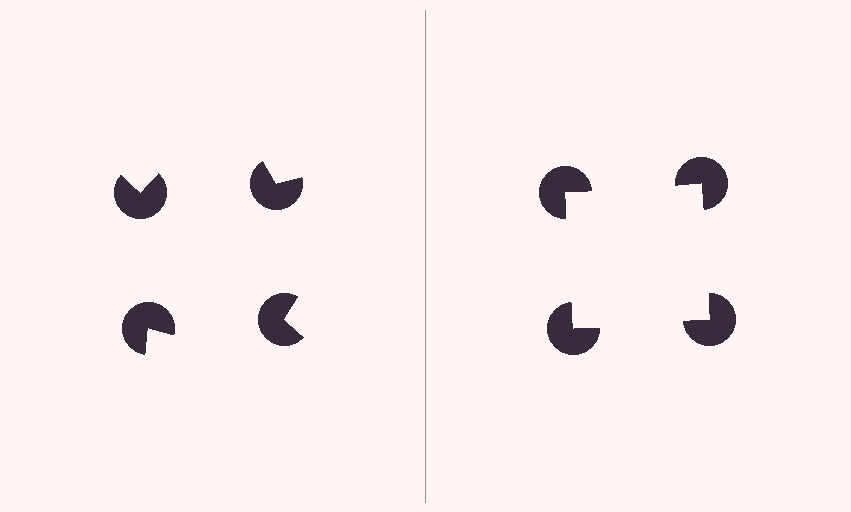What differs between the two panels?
The pac-man discs are positioned identically on both sides; only the wedge orientations differ. On the right they align to a square; on the left they are misaligned.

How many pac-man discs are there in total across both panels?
8 — 4 on each side.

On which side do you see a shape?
An illusory square appears on the right side. On the left side the wedge cuts are rotated, so no coherent shape forms.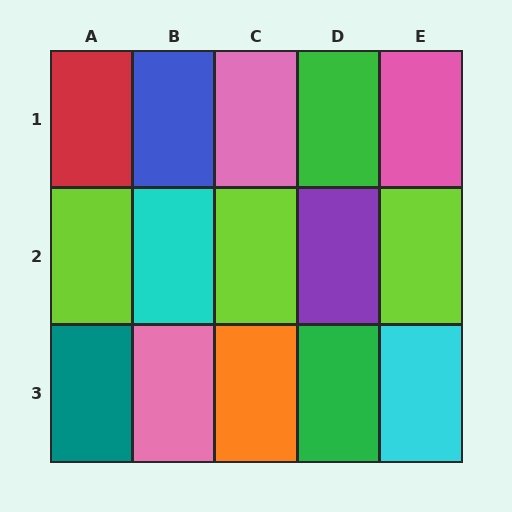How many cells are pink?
3 cells are pink.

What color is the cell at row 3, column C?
Orange.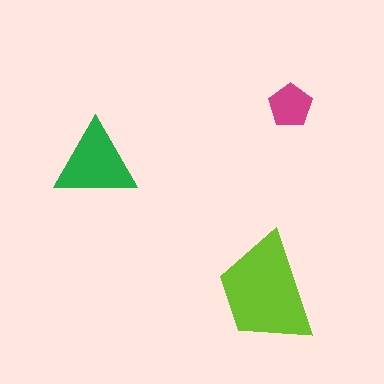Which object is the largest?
The lime trapezoid.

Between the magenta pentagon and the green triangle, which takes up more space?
The green triangle.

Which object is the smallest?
The magenta pentagon.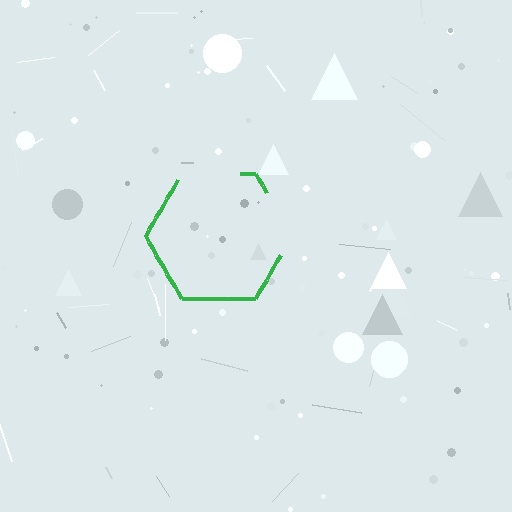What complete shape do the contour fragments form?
The contour fragments form a hexagon.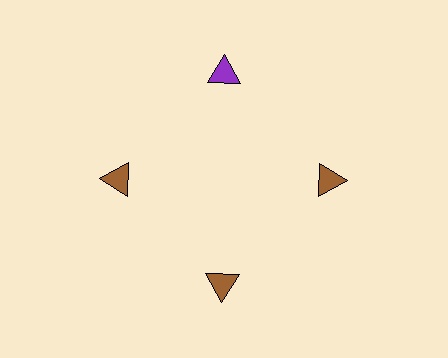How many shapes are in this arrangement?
There are 4 shapes arranged in a ring pattern.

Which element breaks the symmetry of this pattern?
The purple triangle at roughly the 12 o'clock position breaks the symmetry. All other shapes are brown triangles.